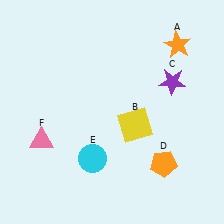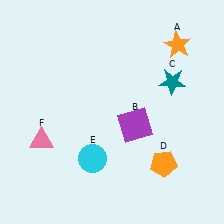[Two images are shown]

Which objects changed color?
B changed from yellow to purple. C changed from purple to teal.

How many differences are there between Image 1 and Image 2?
There are 2 differences between the two images.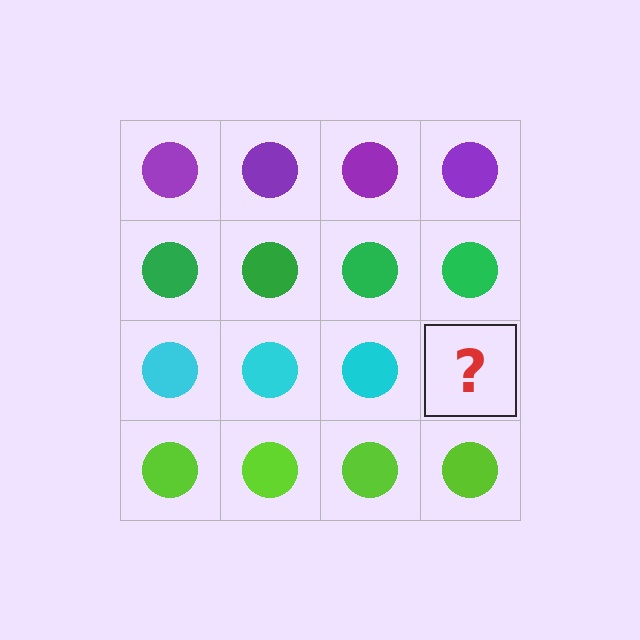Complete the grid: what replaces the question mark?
The question mark should be replaced with a cyan circle.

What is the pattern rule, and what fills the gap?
The rule is that each row has a consistent color. The gap should be filled with a cyan circle.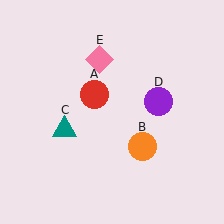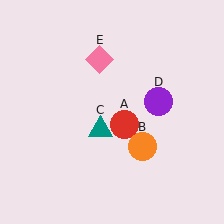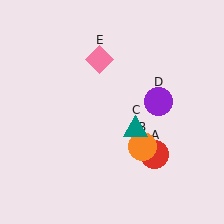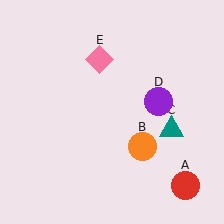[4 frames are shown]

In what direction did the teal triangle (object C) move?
The teal triangle (object C) moved right.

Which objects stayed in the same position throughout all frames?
Orange circle (object B) and purple circle (object D) and pink diamond (object E) remained stationary.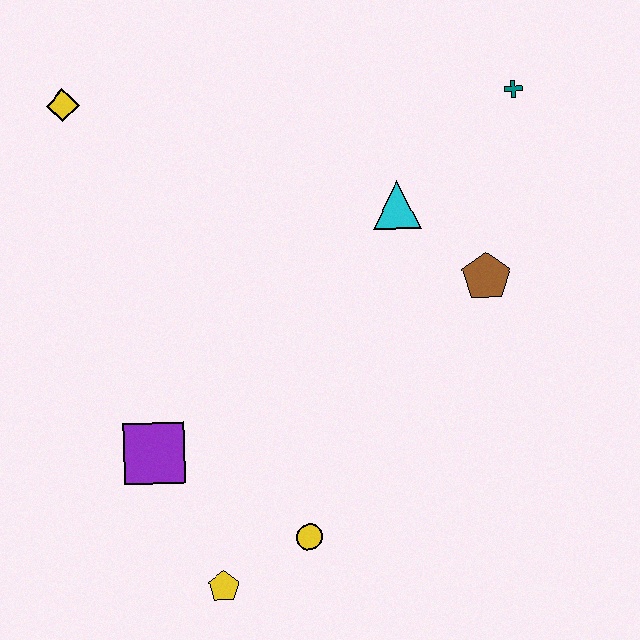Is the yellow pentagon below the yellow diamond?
Yes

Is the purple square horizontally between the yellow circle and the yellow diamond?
Yes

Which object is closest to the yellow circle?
The yellow pentagon is closest to the yellow circle.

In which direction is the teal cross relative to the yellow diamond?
The teal cross is to the right of the yellow diamond.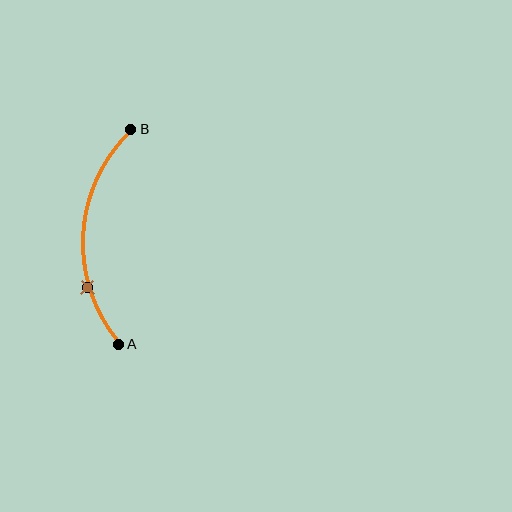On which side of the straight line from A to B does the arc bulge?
The arc bulges to the left of the straight line connecting A and B.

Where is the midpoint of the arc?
The arc midpoint is the point on the curve farthest from the straight line joining A and B. It sits to the left of that line.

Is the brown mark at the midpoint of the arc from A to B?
No. The brown mark lies on the arc but is closer to endpoint A. The arc midpoint would be at the point on the curve equidistant along the arc from both A and B.